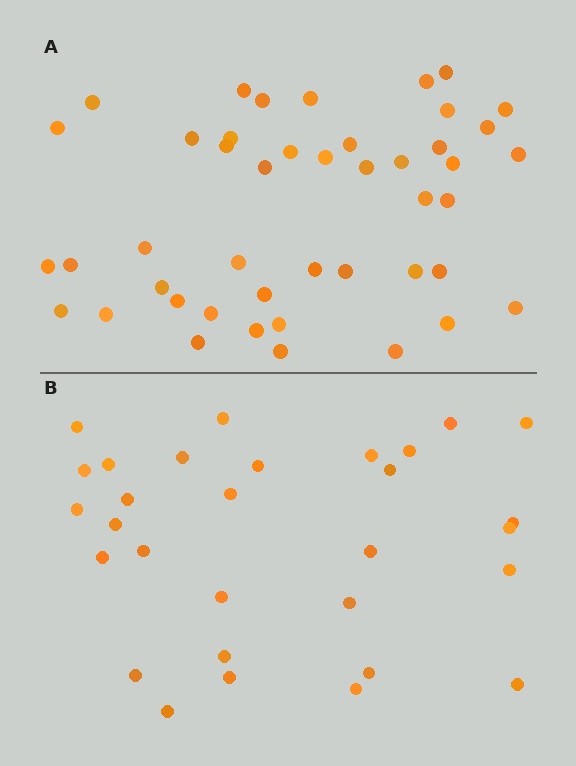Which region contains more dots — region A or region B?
Region A (the top region) has more dots.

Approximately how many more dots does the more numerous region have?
Region A has approximately 15 more dots than region B.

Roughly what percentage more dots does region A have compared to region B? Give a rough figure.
About 50% more.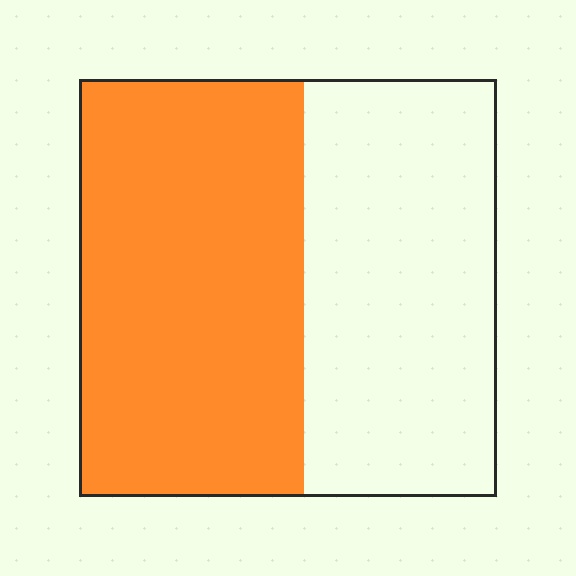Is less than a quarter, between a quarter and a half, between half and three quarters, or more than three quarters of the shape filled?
Between half and three quarters.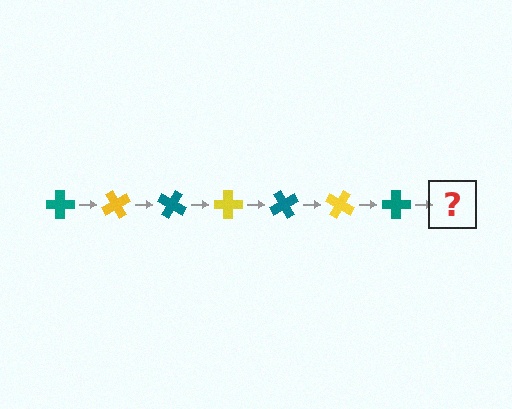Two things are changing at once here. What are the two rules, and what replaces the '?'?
The two rules are that it rotates 60 degrees each step and the color cycles through teal and yellow. The '?' should be a yellow cross, rotated 420 degrees from the start.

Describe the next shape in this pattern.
It should be a yellow cross, rotated 420 degrees from the start.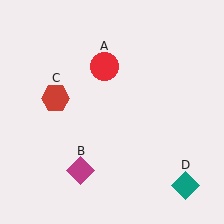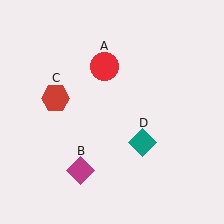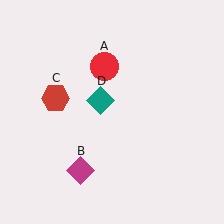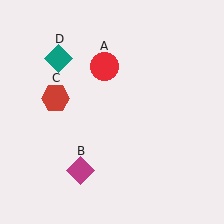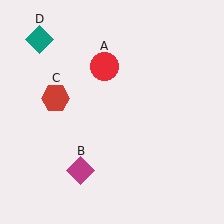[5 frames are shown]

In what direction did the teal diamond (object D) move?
The teal diamond (object D) moved up and to the left.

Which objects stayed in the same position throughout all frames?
Red circle (object A) and magenta diamond (object B) and red hexagon (object C) remained stationary.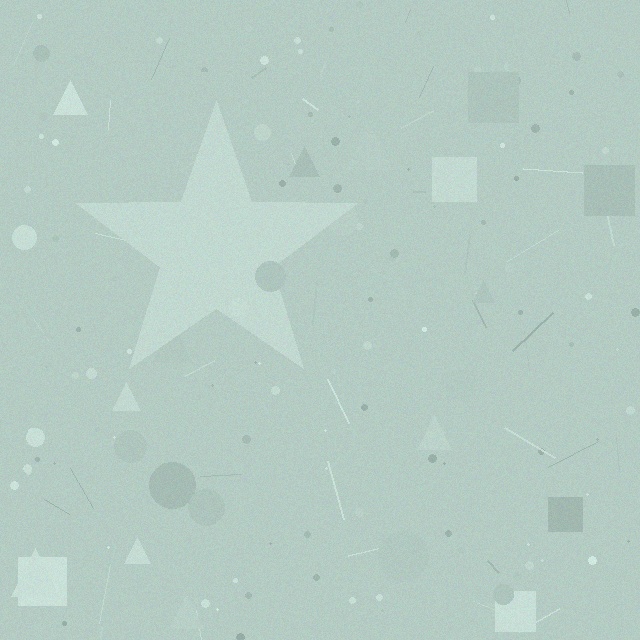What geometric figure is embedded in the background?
A star is embedded in the background.